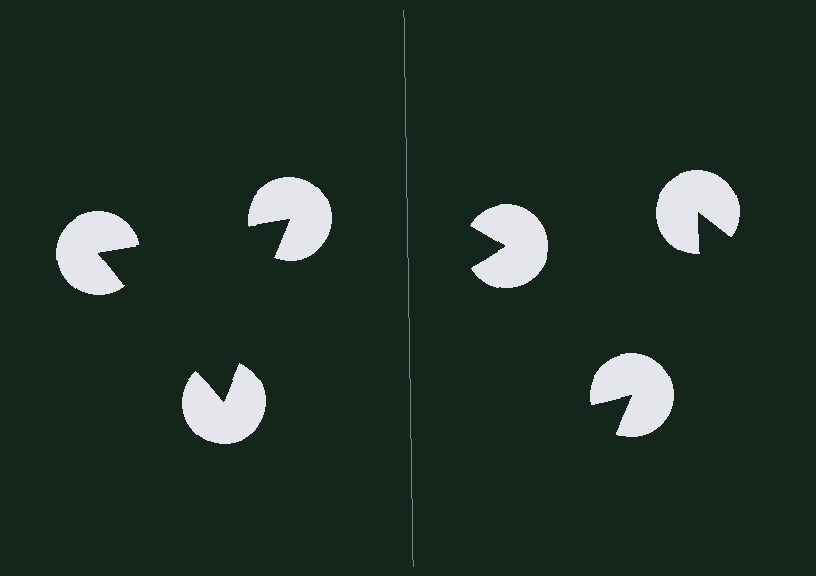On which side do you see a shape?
An illusory triangle appears on the left side. On the right side the wedge cuts are rotated, so no coherent shape forms.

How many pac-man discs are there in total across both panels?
6 — 3 on each side.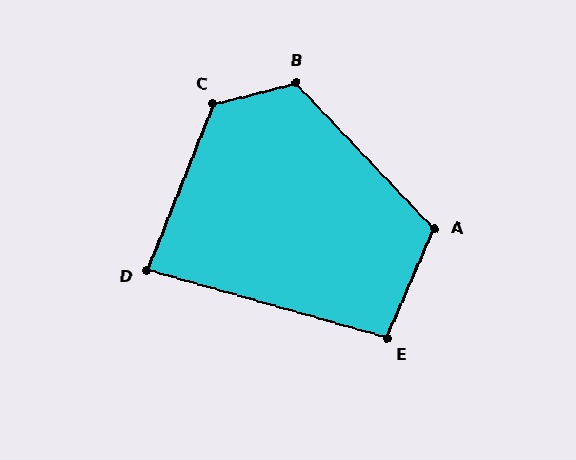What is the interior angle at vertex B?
Approximately 120 degrees (obtuse).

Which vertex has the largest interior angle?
C, at approximately 126 degrees.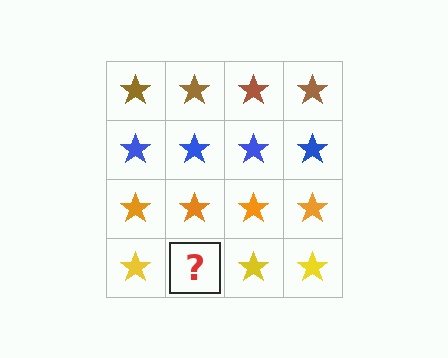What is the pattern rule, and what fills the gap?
The rule is that each row has a consistent color. The gap should be filled with a yellow star.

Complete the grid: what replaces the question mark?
The question mark should be replaced with a yellow star.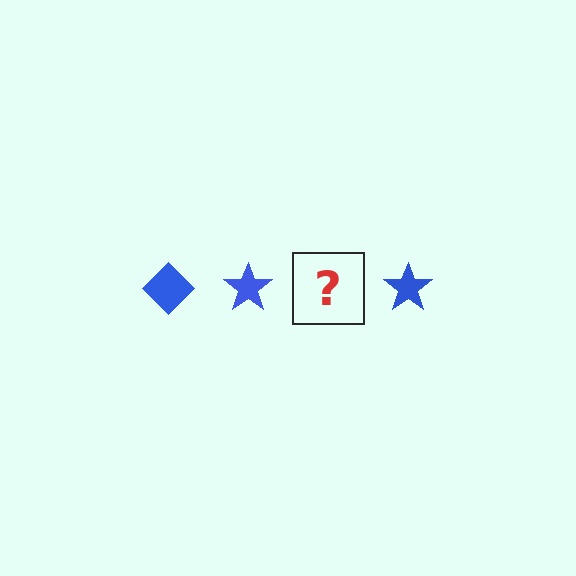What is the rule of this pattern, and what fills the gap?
The rule is that the pattern cycles through diamond, star shapes in blue. The gap should be filled with a blue diamond.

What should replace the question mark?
The question mark should be replaced with a blue diamond.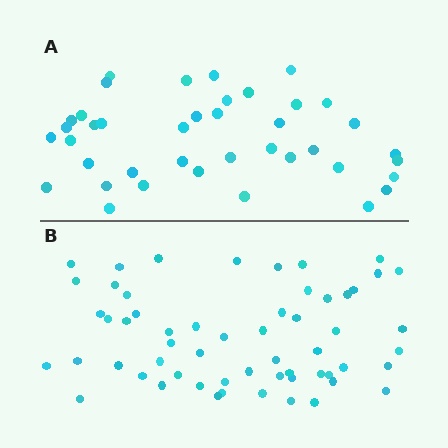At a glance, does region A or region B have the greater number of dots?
Region B (the bottom region) has more dots.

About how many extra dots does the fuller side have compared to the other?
Region B has approximately 20 more dots than region A.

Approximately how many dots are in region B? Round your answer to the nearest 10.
About 60 dots. (The exact count is 58, which rounds to 60.)